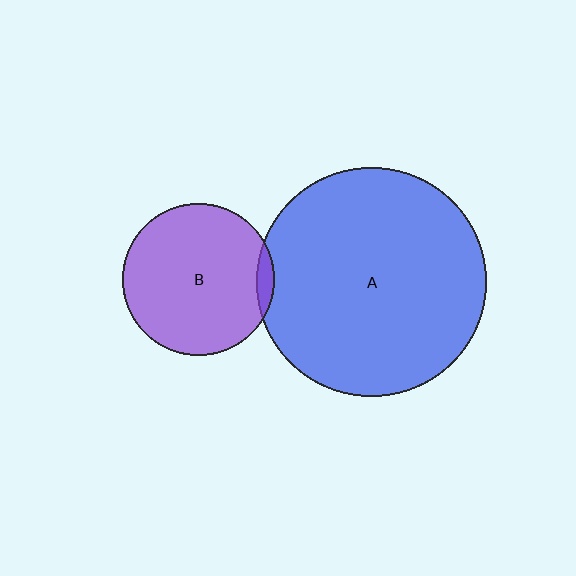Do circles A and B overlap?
Yes.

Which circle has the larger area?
Circle A (blue).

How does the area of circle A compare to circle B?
Approximately 2.3 times.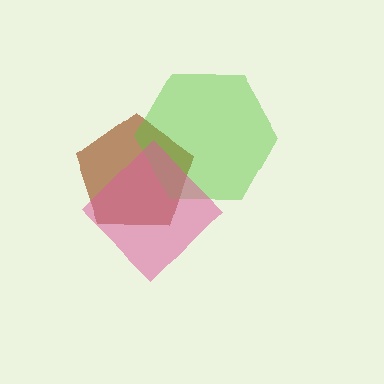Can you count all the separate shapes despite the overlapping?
Yes, there are 3 separate shapes.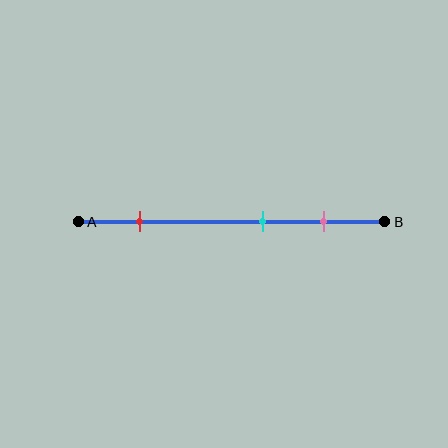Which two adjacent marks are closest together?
The cyan and pink marks are the closest adjacent pair.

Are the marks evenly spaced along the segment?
No, the marks are not evenly spaced.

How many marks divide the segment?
There are 3 marks dividing the segment.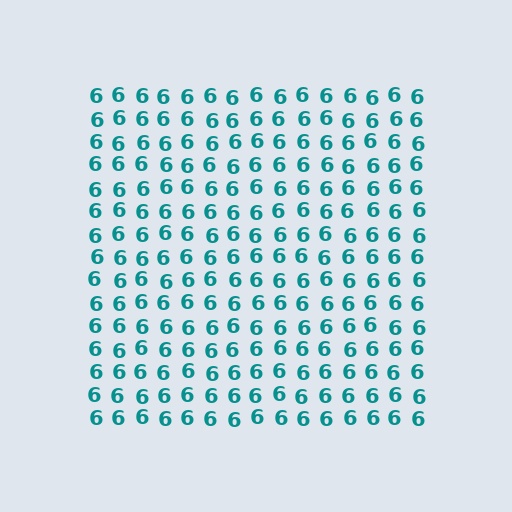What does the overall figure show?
The overall figure shows a square.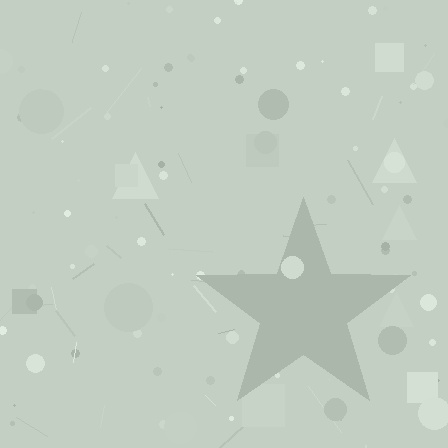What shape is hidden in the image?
A star is hidden in the image.